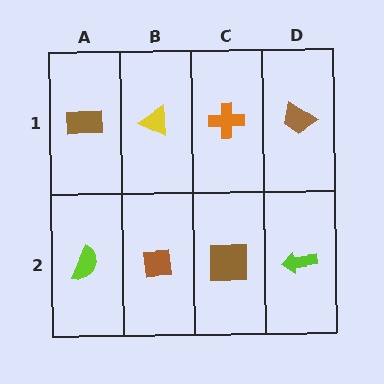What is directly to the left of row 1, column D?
An orange cross.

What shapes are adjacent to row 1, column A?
A lime semicircle (row 2, column A), a yellow triangle (row 1, column B).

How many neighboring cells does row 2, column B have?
3.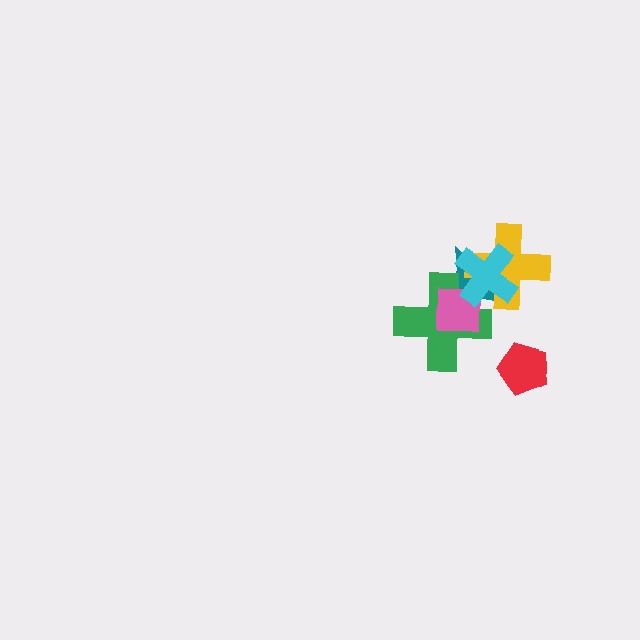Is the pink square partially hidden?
Yes, it is partially covered by another shape.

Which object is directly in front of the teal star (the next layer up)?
The yellow cross is directly in front of the teal star.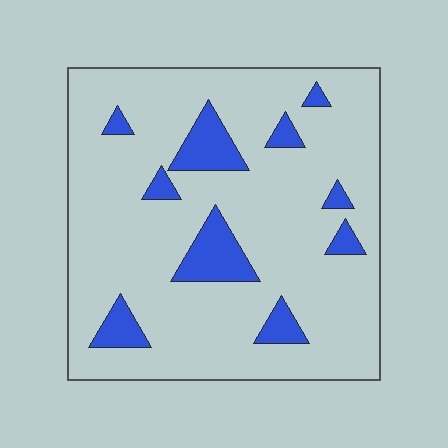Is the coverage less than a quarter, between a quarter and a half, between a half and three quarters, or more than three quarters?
Less than a quarter.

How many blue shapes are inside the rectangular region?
10.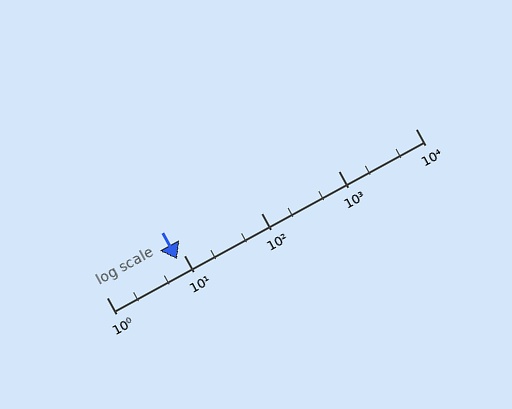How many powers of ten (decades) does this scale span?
The scale spans 4 decades, from 1 to 10000.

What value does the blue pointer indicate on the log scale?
The pointer indicates approximately 8.3.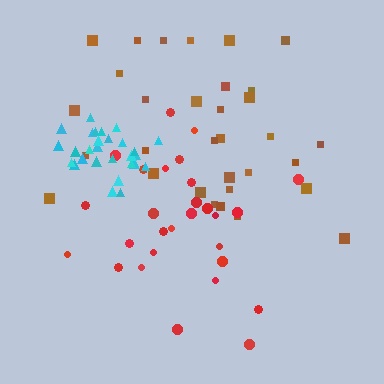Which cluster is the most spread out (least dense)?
Brown.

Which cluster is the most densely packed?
Cyan.